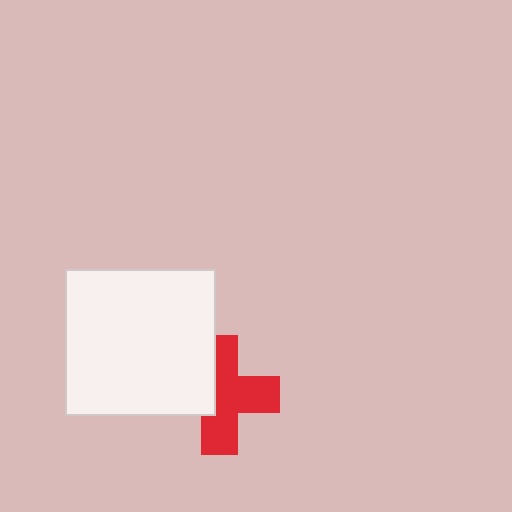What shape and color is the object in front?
The object in front is a white rectangle.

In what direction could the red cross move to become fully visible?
The red cross could move right. That would shift it out from behind the white rectangle entirely.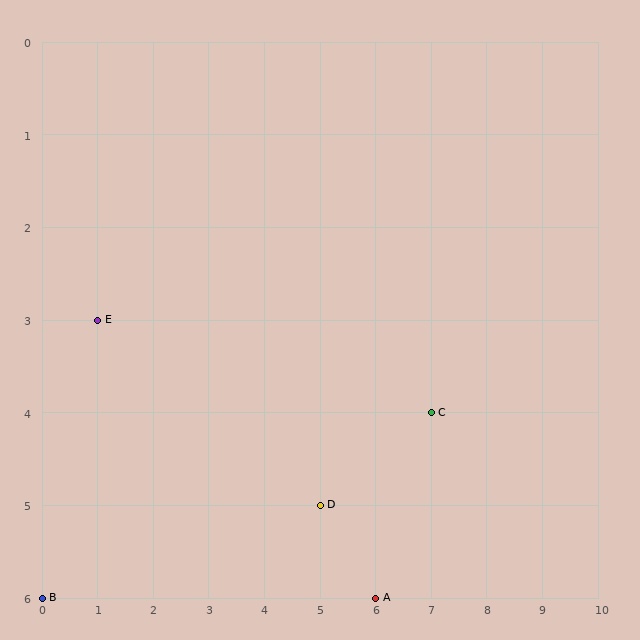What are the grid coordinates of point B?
Point B is at grid coordinates (0, 6).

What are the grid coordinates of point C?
Point C is at grid coordinates (7, 4).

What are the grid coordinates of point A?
Point A is at grid coordinates (6, 6).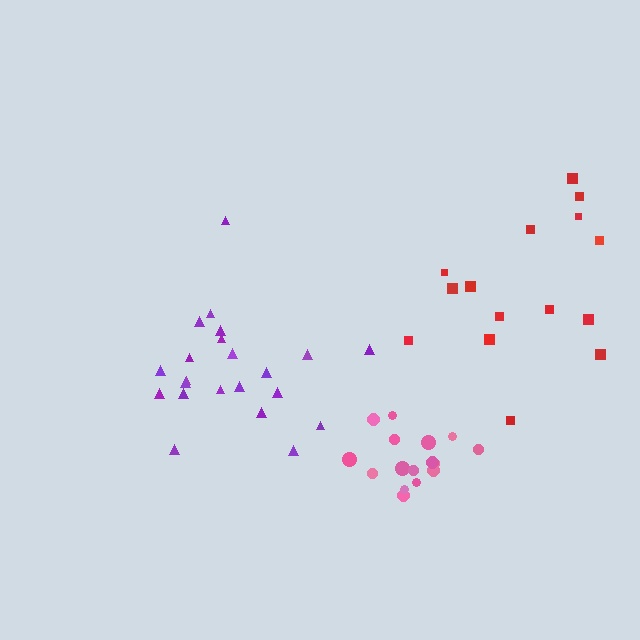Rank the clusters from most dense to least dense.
pink, purple, red.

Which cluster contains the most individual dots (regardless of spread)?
Purple (22).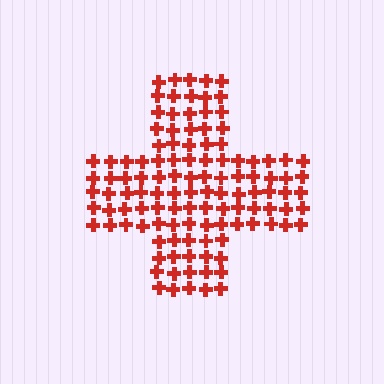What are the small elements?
The small elements are crosses.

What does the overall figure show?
The overall figure shows a cross.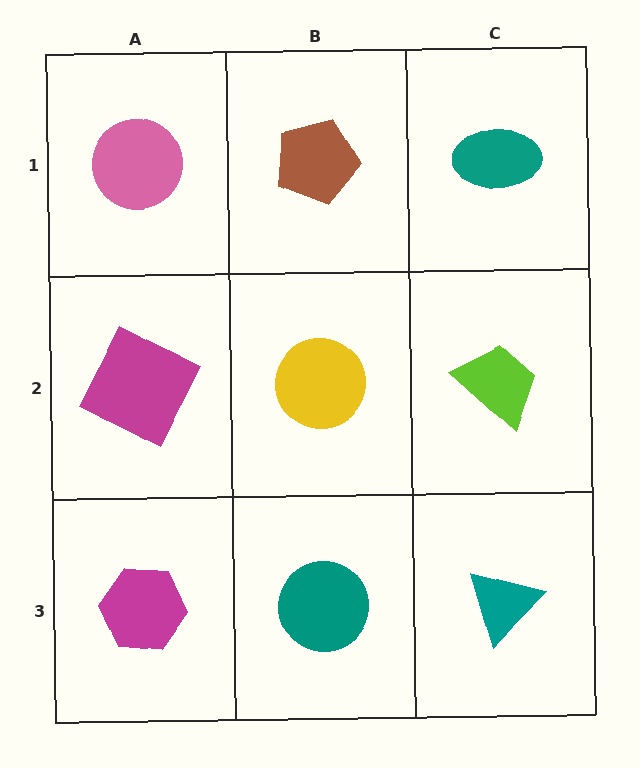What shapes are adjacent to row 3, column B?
A yellow circle (row 2, column B), a magenta hexagon (row 3, column A), a teal triangle (row 3, column C).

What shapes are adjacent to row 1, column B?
A yellow circle (row 2, column B), a pink circle (row 1, column A), a teal ellipse (row 1, column C).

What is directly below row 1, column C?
A lime trapezoid.